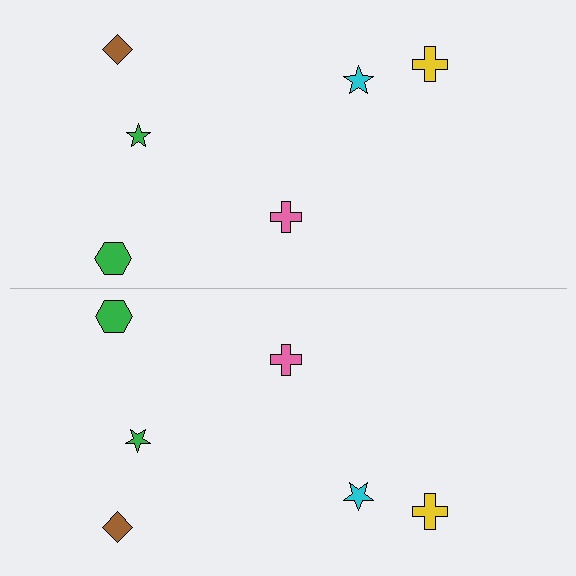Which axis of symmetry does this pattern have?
The pattern has a horizontal axis of symmetry running through the center of the image.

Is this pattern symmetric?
Yes, this pattern has bilateral (reflection) symmetry.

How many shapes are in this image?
There are 12 shapes in this image.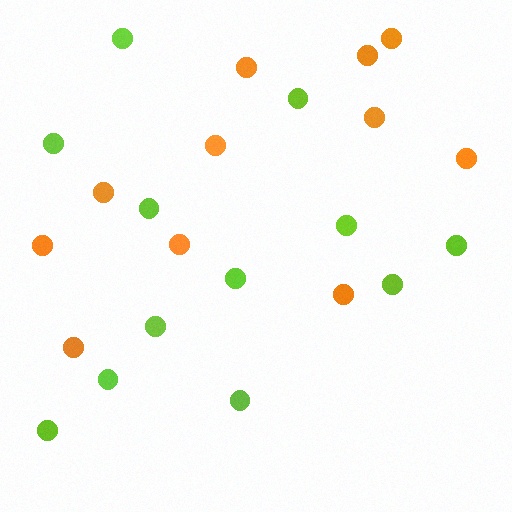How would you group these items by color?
There are 2 groups: one group of lime circles (12) and one group of orange circles (11).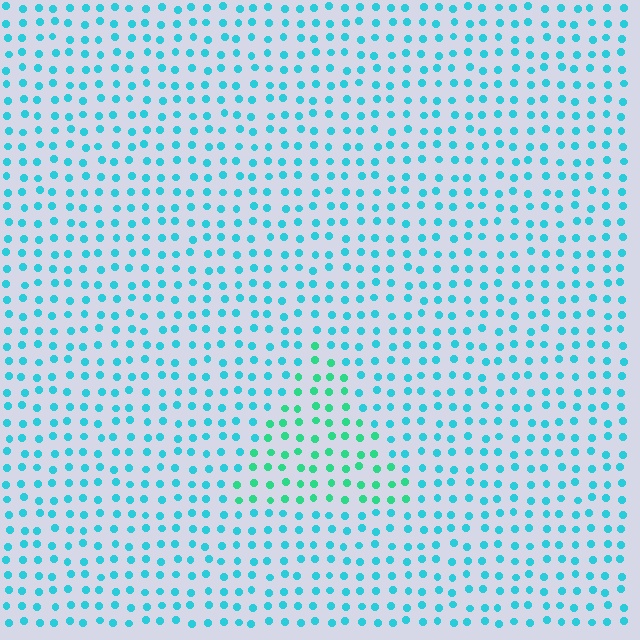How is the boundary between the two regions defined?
The boundary is defined purely by a slight shift in hue (about 33 degrees). Spacing, size, and orientation are identical on both sides.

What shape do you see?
I see a triangle.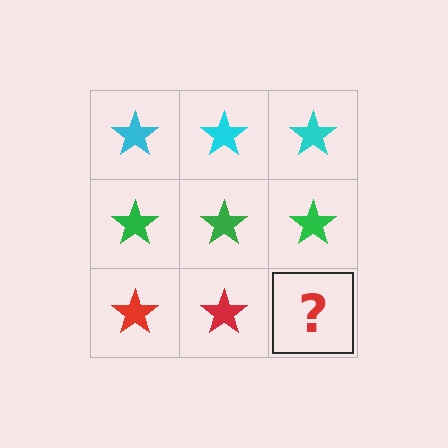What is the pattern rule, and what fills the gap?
The rule is that each row has a consistent color. The gap should be filled with a red star.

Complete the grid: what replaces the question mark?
The question mark should be replaced with a red star.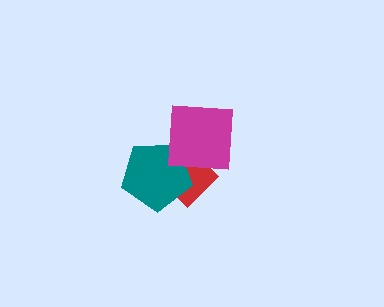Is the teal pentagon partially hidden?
Yes, it is partially covered by another shape.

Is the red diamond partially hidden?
Yes, it is partially covered by another shape.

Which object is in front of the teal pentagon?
The magenta square is in front of the teal pentagon.